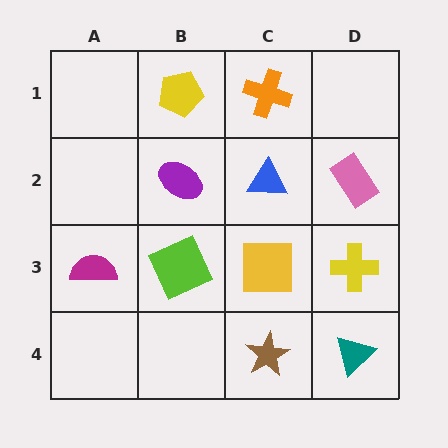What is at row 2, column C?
A blue triangle.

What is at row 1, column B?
A yellow pentagon.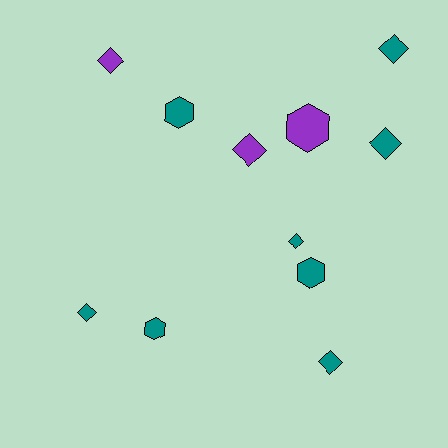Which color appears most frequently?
Teal, with 8 objects.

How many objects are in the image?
There are 11 objects.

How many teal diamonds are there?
There are 5 teal diamonds.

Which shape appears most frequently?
Diamond, with 7 objects.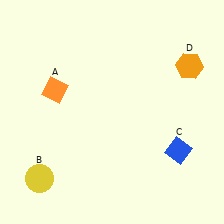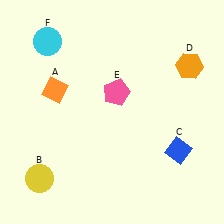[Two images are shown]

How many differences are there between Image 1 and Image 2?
There are 2 differences between the two images.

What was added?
A pink pentagon (E), a cyan circle (F) were added in Image 2.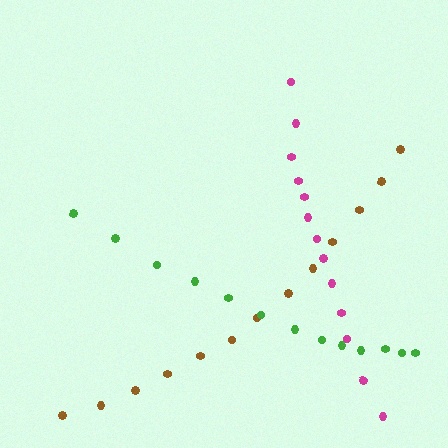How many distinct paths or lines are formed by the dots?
There are 3 distinct paths.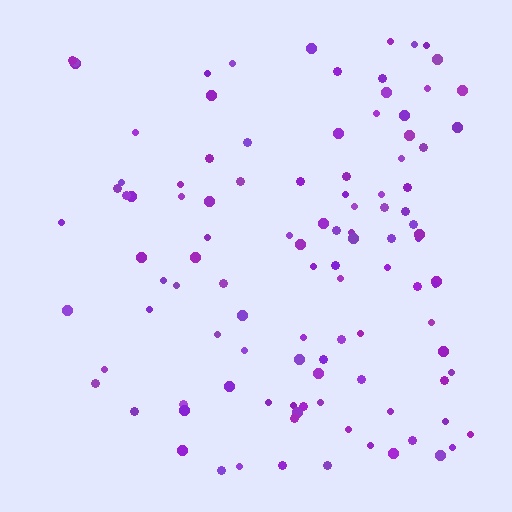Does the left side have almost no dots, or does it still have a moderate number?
Still a moderate number, just noticeably fewer than the right.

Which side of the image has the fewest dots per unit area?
The left.